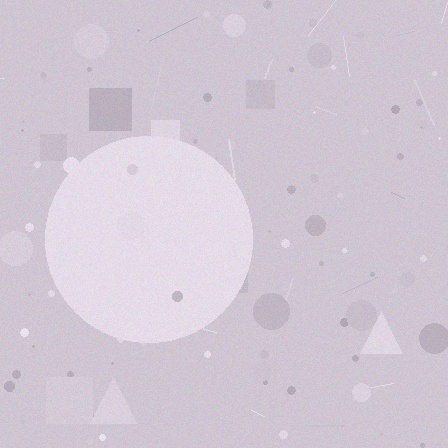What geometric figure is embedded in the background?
A circle is embedded in the background.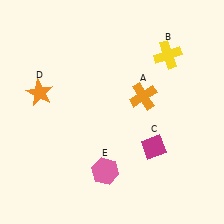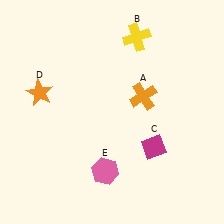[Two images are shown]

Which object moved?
The yellow cross (B) moved left.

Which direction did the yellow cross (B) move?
The yellow cross (B) moved left.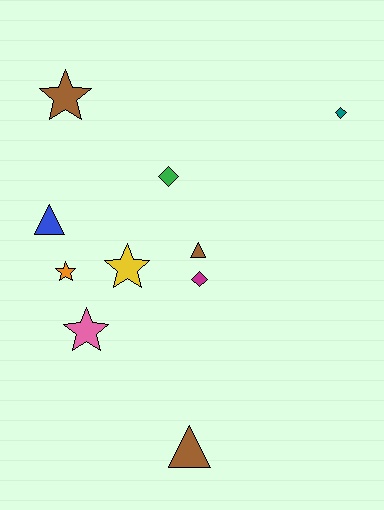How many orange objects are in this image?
There is 1 orange object.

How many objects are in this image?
There are 10 objects.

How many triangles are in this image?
There are 3 triangles.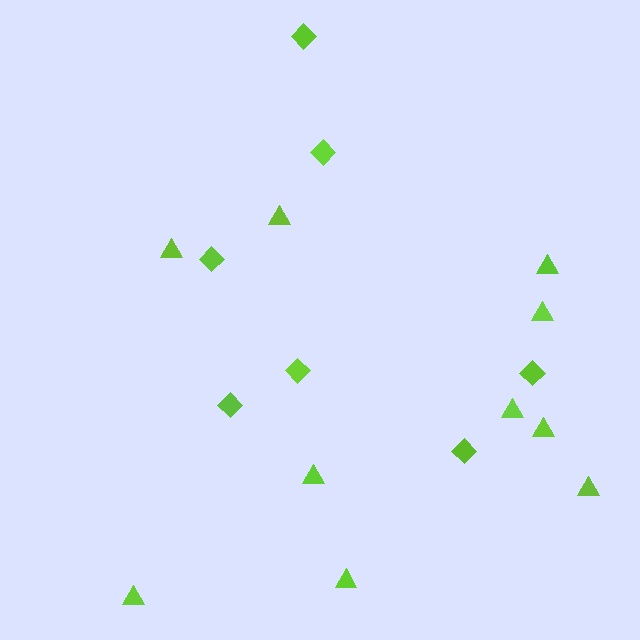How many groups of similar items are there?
There are 2 groups: one group of triangles (10) and one group of diamonds (7).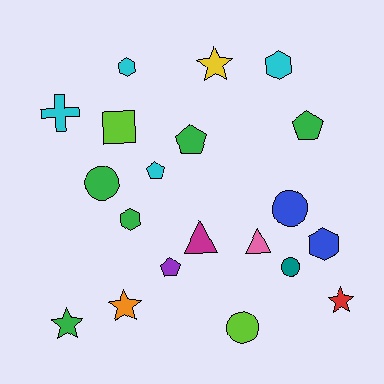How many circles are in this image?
There are 4 circles.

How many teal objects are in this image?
There is 1 teal object.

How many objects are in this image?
There are 20 objects.